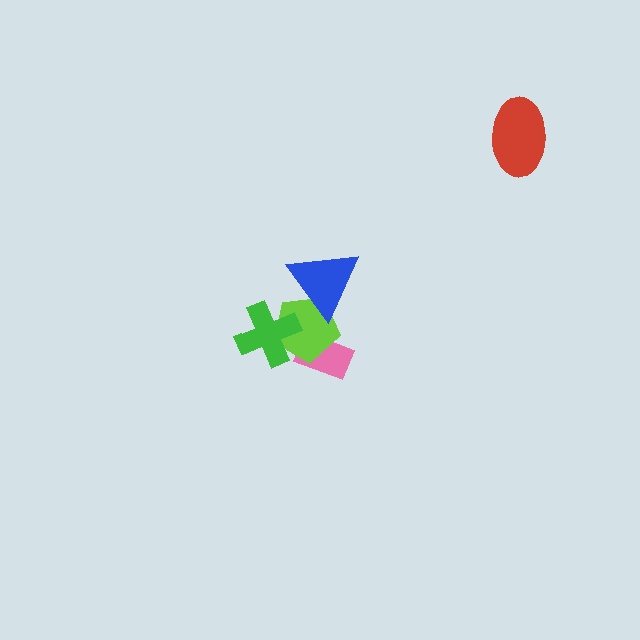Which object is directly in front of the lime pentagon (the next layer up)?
The green cross is directly in front of the lime pentagon.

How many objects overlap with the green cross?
1 object overlaps with the green cross.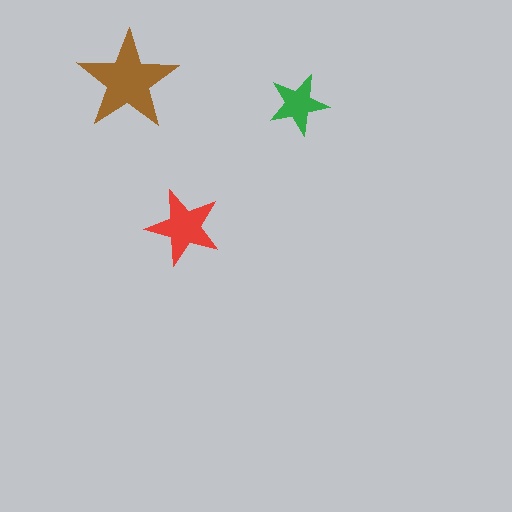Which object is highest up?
The brown star is topmost.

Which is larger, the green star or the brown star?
The brown one.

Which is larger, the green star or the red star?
The red one.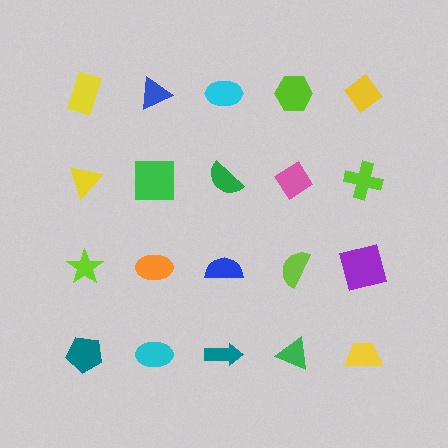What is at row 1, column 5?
A yellow diamond.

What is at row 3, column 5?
A purple square.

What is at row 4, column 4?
A green triangle.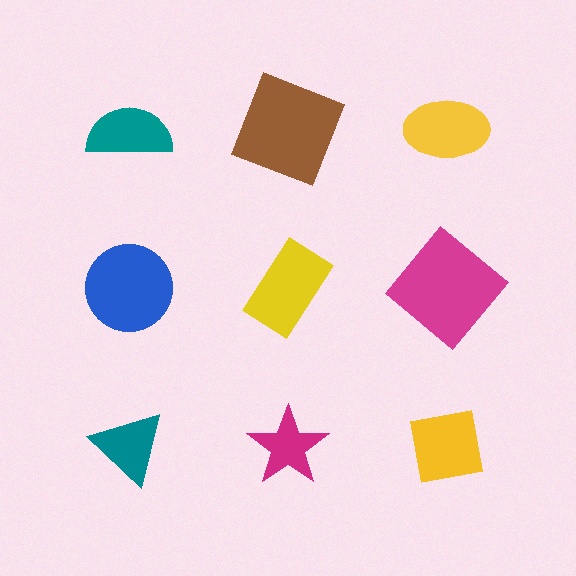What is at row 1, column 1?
A teal semicircle.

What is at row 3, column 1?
A teal triangle.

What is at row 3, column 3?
A yellow square.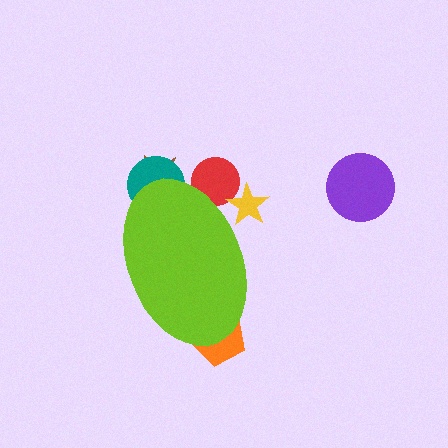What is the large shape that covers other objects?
A lime ellipse.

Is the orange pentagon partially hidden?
Yes, the orange pentagon is partially hidden behind the lime ellipse.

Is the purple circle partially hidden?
No, the purple circle is fully visible.